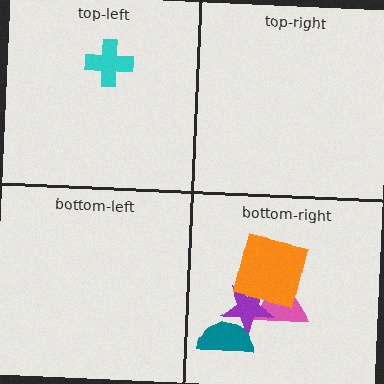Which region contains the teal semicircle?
The bottom-right region.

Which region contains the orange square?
The bottom-right region.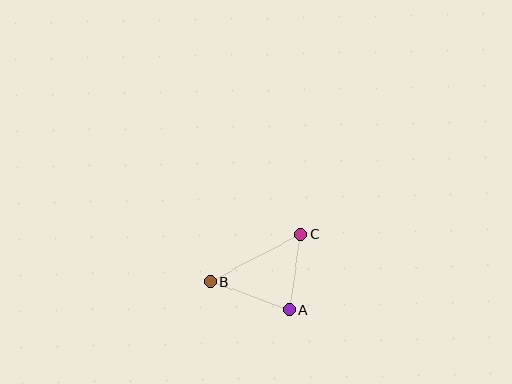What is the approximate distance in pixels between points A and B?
The distance between A and B is approximately 84 pixels.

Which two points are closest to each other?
Points A and C are closest to each other.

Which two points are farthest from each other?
Points B and C are farthest from each other.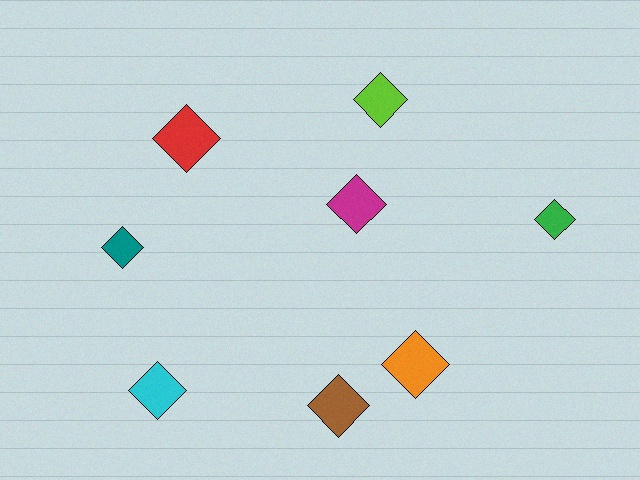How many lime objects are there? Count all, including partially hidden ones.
There is 1 lime object.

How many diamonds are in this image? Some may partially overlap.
There are 8 diamonds.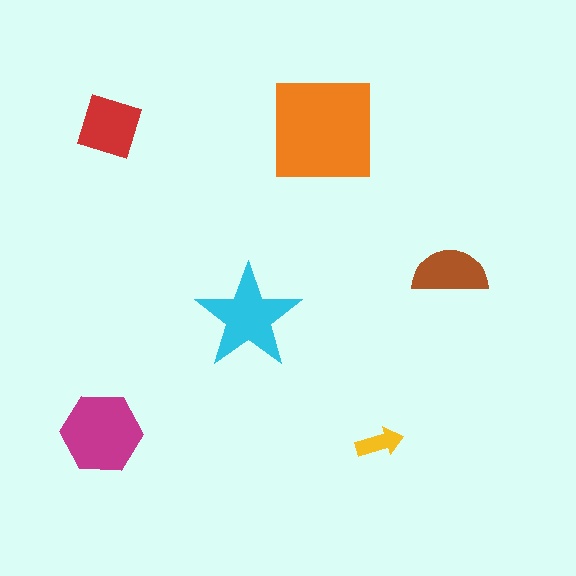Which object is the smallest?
The yellow arrow.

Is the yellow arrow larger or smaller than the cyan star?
Smaller.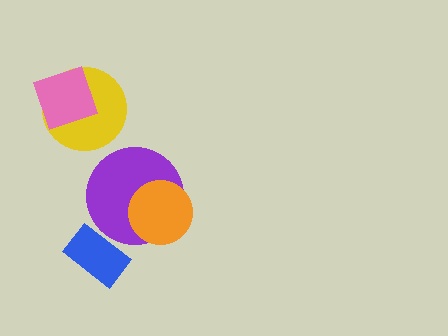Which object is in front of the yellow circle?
The pink square is in front of the yellow circle.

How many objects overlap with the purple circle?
1 object overlaps with the purple circle.